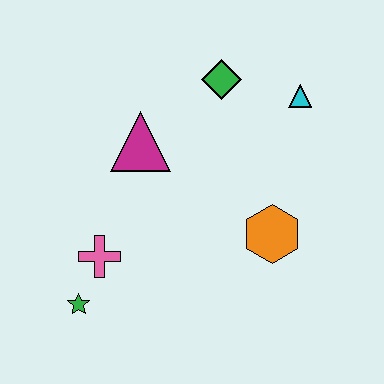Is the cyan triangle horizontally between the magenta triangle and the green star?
No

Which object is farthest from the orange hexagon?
The green star is farthest from the orange hexagon.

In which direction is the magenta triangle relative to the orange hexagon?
The magenta triangle is to the left of the orange hexagon.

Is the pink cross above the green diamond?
No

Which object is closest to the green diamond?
The cyan triangle is closest to the green diamond.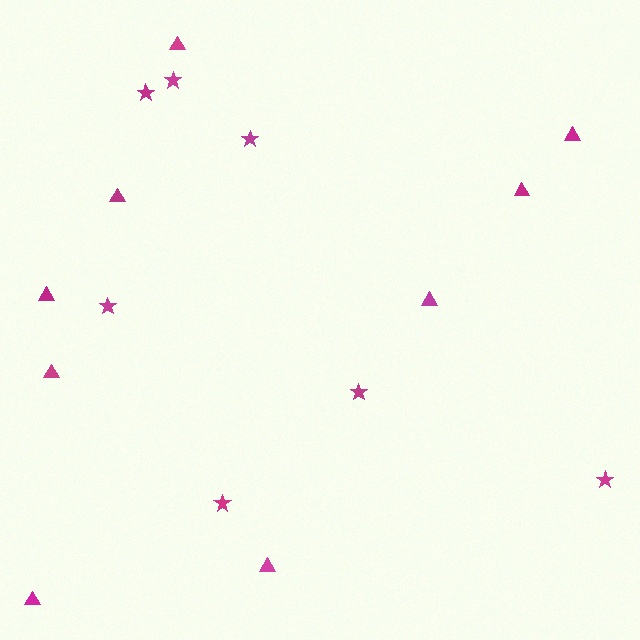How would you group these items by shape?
There are 2 groups: one group of triangles (9) and one group of stars (7).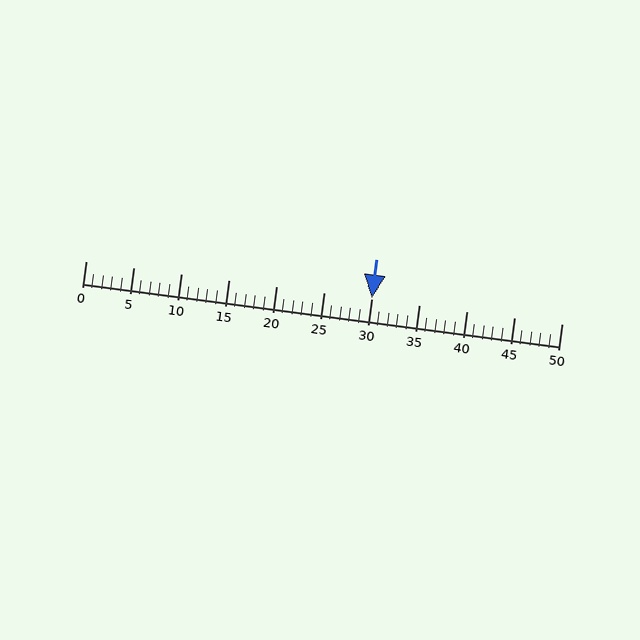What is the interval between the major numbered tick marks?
The major tick marks are spaced 5 units apart.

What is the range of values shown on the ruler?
The ruler shows values from 0 to 50.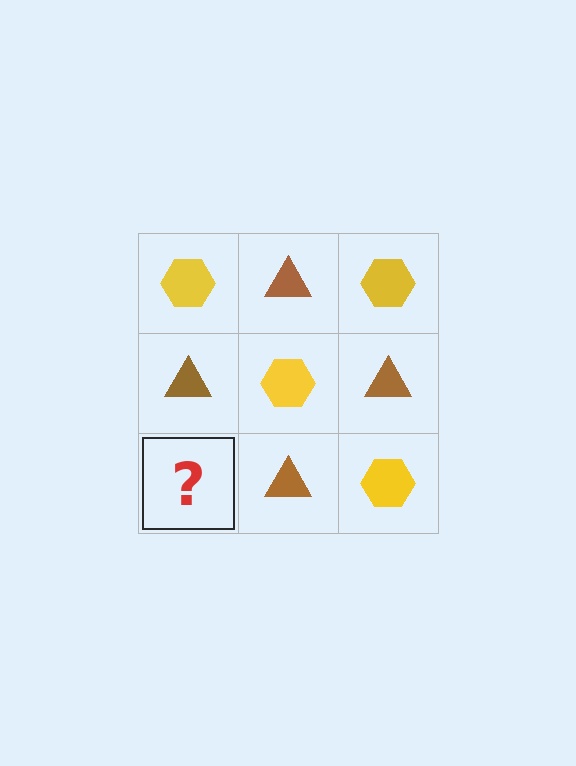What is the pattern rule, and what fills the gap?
The rule is that it alternates yellow hexagon and brown triangle in a checkerboard pattern. The gap should be filled with a yellow hexagon.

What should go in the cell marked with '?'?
The missing cell should contain a yellow hexagon.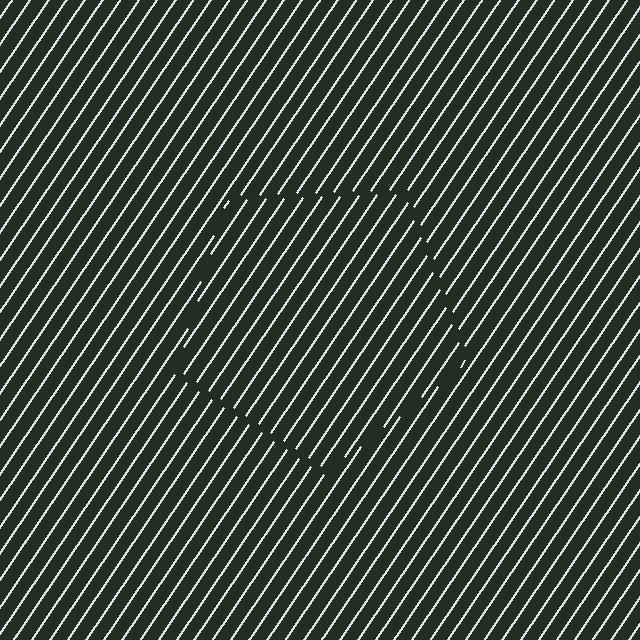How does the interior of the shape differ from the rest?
The interior of the shape contains the same grating, shifted by half a period — the contour is defined by the phase discontinuity where line-ends from the inner and outer gratings abut.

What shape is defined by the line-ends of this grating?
An illusory pentagon. The interior of the shape contains the same grating, shifted by half a period — the contour is defined by the phase discontinuity where line-ends from the inner and outer gratings abut.